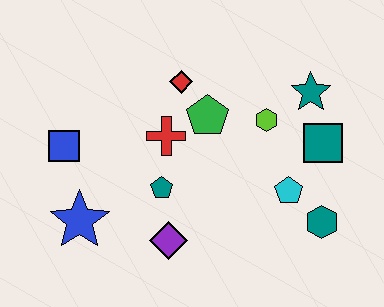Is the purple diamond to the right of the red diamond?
No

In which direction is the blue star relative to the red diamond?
The blue star is below the red diamond.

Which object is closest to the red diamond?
The green pentagon is closest to the red diamond.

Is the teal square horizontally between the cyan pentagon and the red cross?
No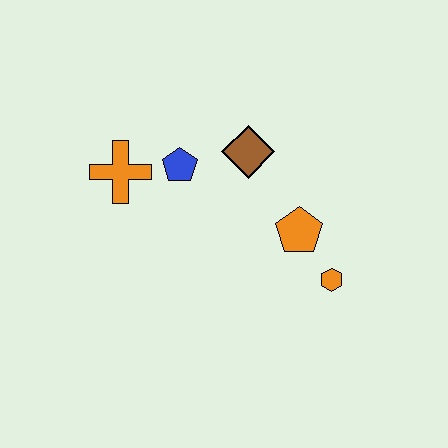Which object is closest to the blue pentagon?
The orange cross is closest to the blue pentagon.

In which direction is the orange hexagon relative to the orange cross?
The orange hexagon is to the right of the orange cross.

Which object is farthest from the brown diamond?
The orange hexagon is farthest from the brown diamond.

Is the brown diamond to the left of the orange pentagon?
Yes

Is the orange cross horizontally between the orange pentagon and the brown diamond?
No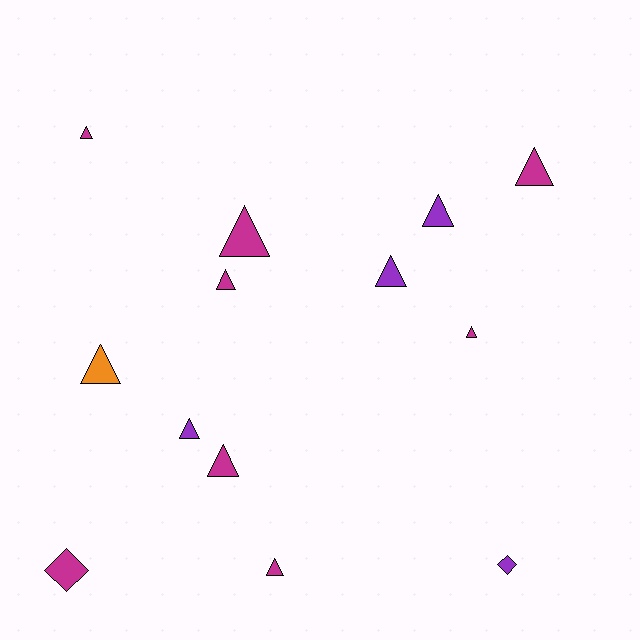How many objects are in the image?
There are 13 objects.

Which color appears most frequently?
Magenta, with 8 objects.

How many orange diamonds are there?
There are no orange diamonds.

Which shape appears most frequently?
Triangle, with 11 objects.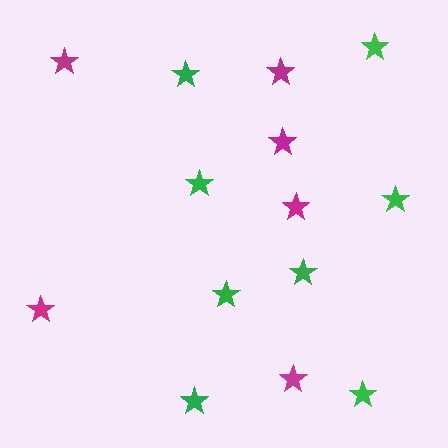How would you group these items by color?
There are 2 groups: one group of magenta stars (6) and one group of green stars (8).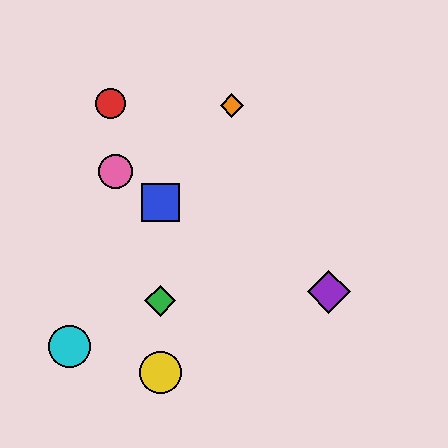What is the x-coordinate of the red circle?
The red circle is at x≈110.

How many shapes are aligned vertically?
3 shapes (the blue square, the green diamond, the yellow circle) are aligned vertically.